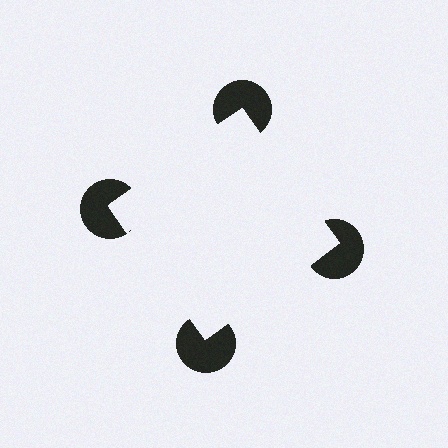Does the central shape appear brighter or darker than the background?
It typically appears slightly brighter than the background, even though no actual brightness change is drawn.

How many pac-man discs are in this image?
There are 4 — one at each vertex of the illusory square.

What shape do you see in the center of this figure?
An illusory square — its edges are inferred from the aligned wedge cuts in the pac-man discs, not physically drawn.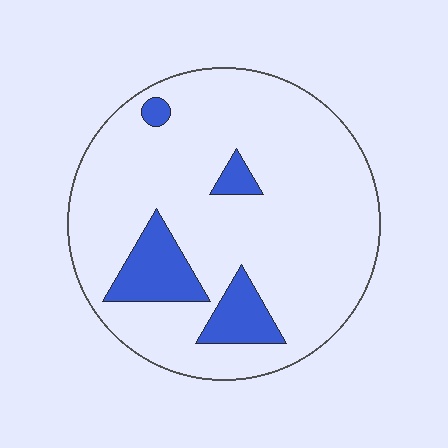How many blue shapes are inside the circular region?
4.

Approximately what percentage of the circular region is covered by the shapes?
Approximately 15%.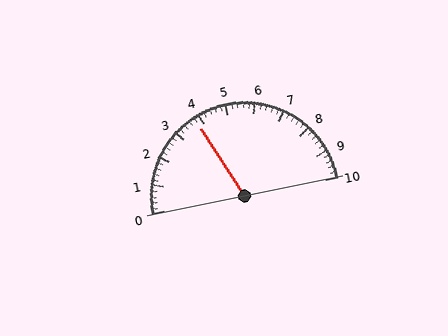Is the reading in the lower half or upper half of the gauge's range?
The reading is in the lower half of the range (0 to 10).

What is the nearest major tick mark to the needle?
The nearest major tick mark is 4.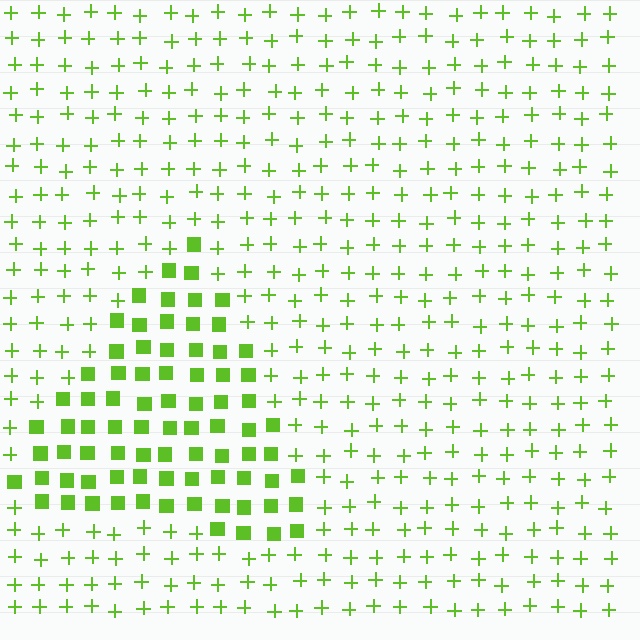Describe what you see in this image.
The image is filled with small lime elements arranged in a uniform grid. A triangle-shaped region contains squares, while the surrounding area contains plus signs. The boundary is defined purely by the change in element shape.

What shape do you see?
I see a triangle.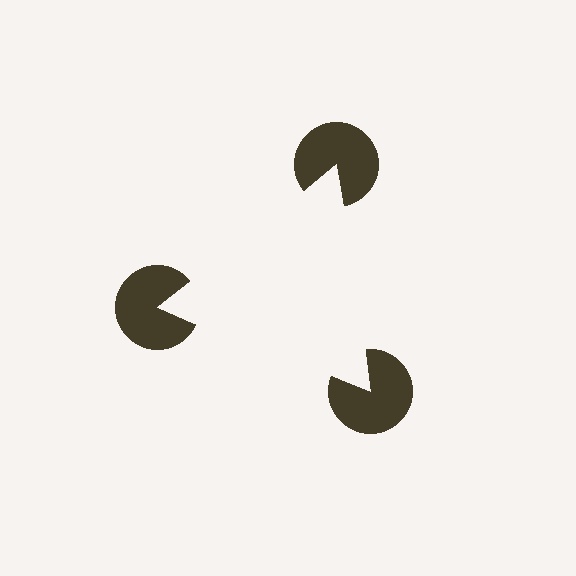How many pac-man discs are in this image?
There are 3 — one at each vertex of the illusory triangle.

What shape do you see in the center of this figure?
An illusory triangle — its edges are inferred from the aligned wedge cuts in the pac-man discs, not physically drawn.